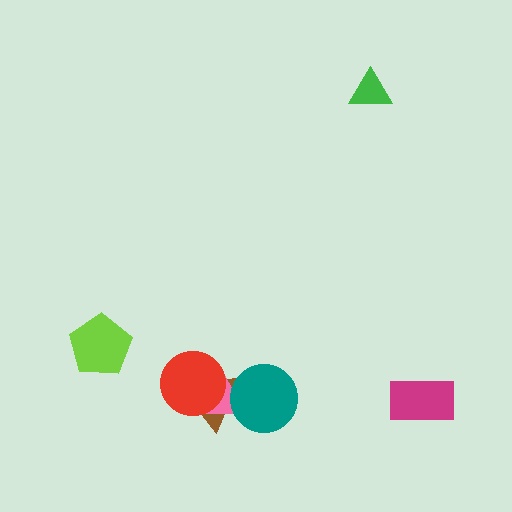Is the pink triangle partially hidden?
Yes, it is partially covered by another shape.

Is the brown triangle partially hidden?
Yes, it is partially covered by another shape.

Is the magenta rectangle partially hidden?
No, no other shape covers it.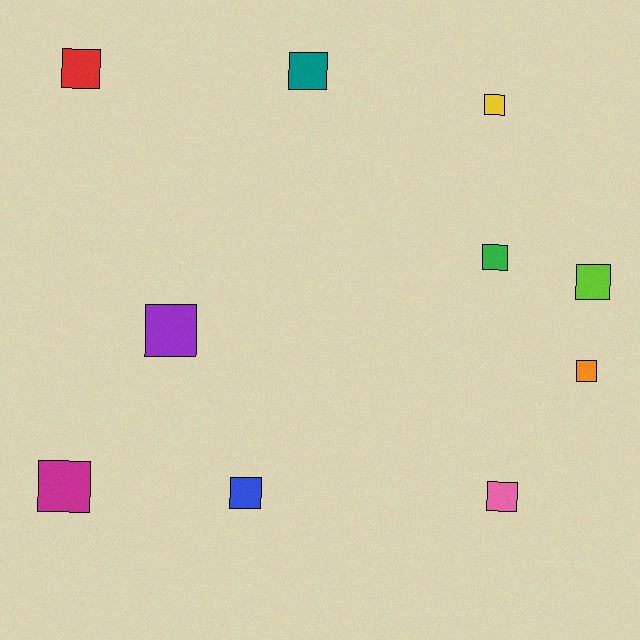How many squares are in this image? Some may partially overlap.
There are 10 squares.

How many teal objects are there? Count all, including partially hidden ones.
There is 1 teal object.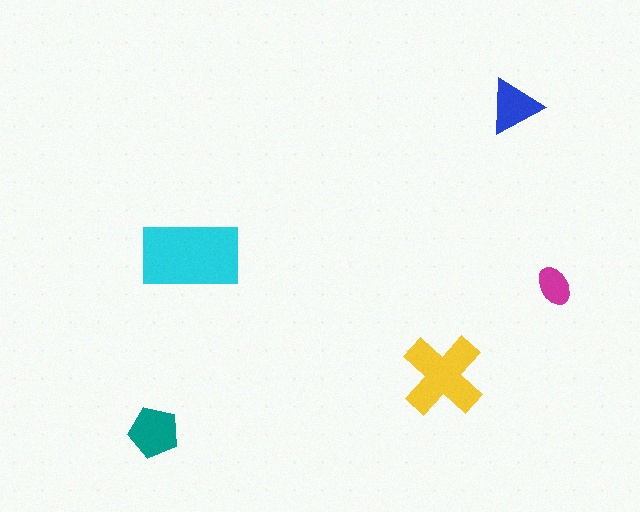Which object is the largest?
The cyan rectangle.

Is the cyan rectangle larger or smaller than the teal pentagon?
Larger.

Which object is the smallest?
The magenta ellipse.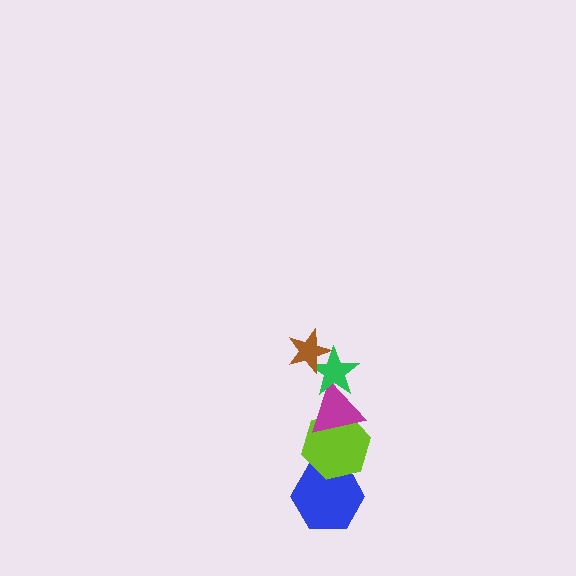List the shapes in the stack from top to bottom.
From top to bottom: the brown star, the green star, the magenta triangle, the lime hexagon, the blue hexagon.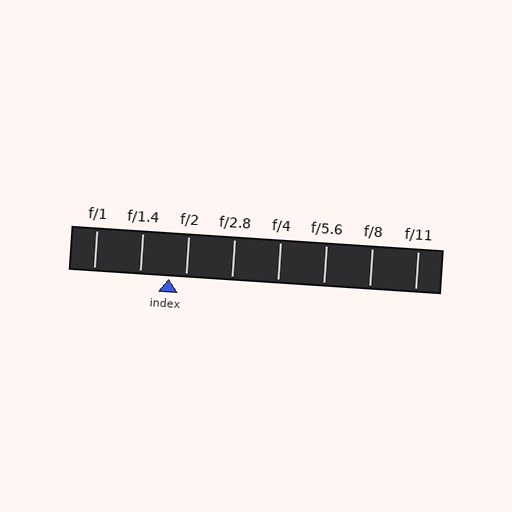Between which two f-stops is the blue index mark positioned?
The index mark is between f/1.4 and f/2.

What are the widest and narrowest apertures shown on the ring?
The widest aperture shown is f/1 and the narrowest is f/11.